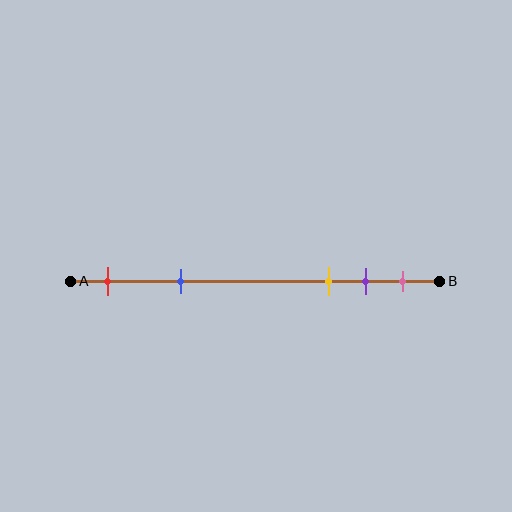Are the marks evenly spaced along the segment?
No, the marks are not evenly spaced.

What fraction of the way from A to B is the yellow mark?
The yellow mark is approximately 70% (0.7) of the way from A to B.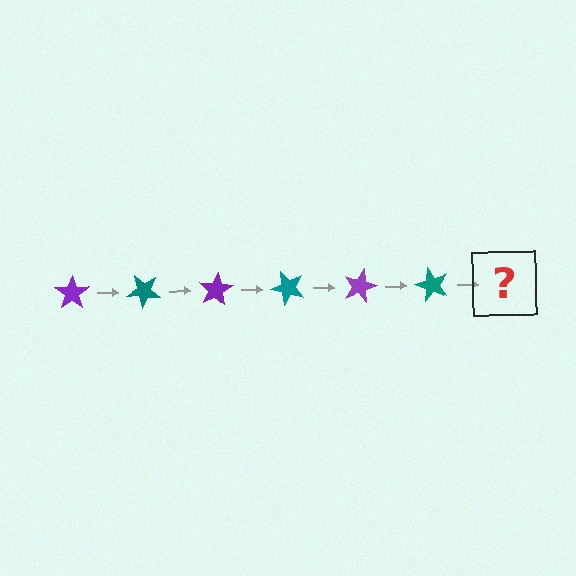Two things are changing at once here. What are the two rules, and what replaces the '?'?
The two rules are that it rotates 40 degrees each step and the color cycles through purple and teal. The '?' should be a purple star, rotated 240 degrees from the start.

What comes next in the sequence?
The next element should be a purple star, rotated 240 degrees from the start.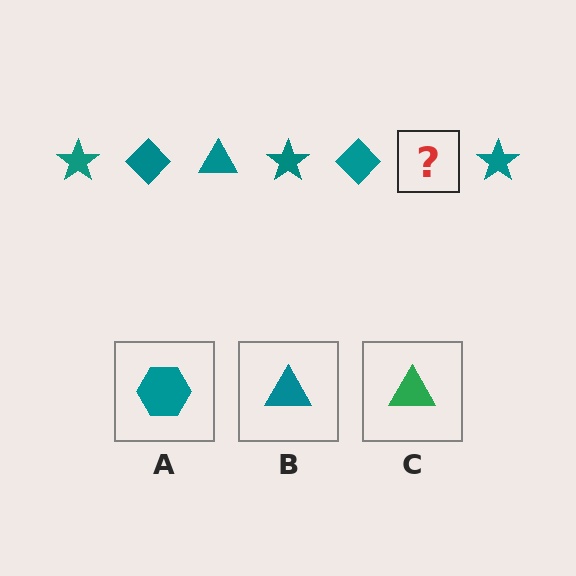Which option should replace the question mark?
Option B.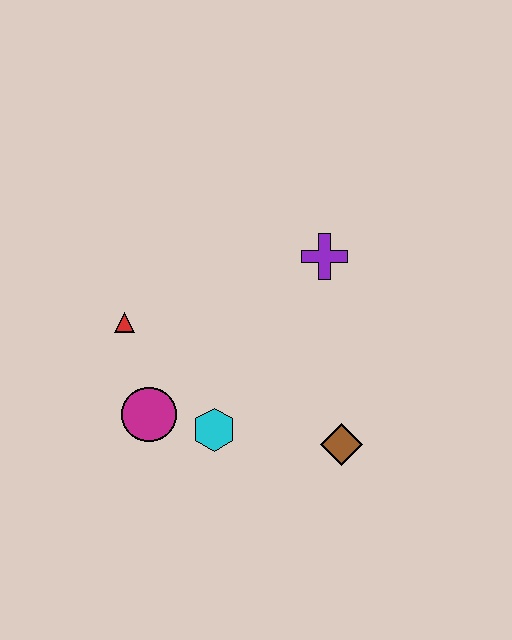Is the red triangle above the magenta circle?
Yes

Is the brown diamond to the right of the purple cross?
Yes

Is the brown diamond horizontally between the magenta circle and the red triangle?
No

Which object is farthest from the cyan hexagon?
The purple cross is farthest from the cyan hexagon.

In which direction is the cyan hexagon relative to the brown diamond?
The cyan hexagon is to the left of the brown diamond.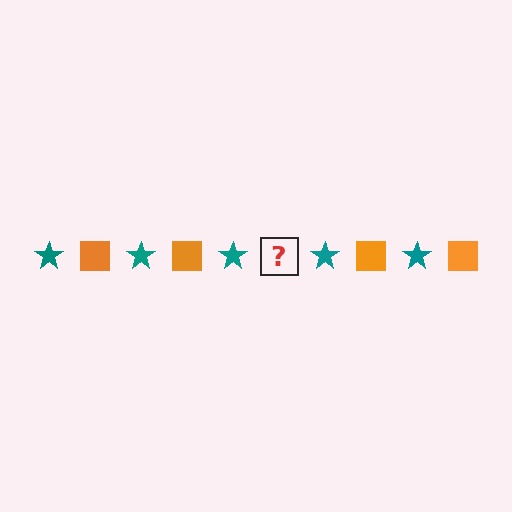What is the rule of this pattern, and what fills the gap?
The rule is that the pattern alternates between teal star and orange square. The gap should be filled with an orange square.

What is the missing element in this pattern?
The missing element is an orange square.